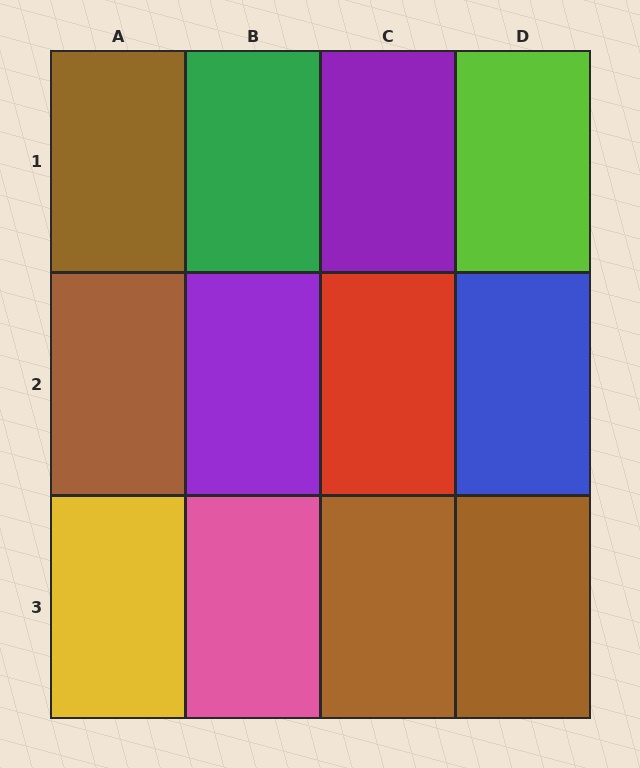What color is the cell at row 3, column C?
Brown.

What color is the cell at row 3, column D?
Brown.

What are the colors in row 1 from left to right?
Brown, green, purple, lime.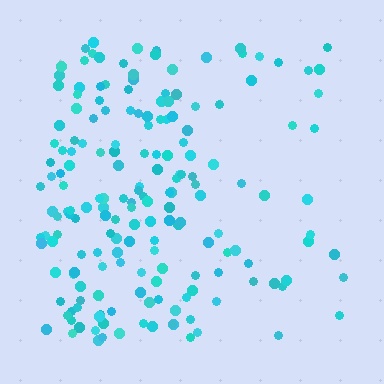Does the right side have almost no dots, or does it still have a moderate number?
Still a moderate number, just noticeably fewer than the left.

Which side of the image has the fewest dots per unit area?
The right.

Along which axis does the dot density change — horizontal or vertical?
Horizontal.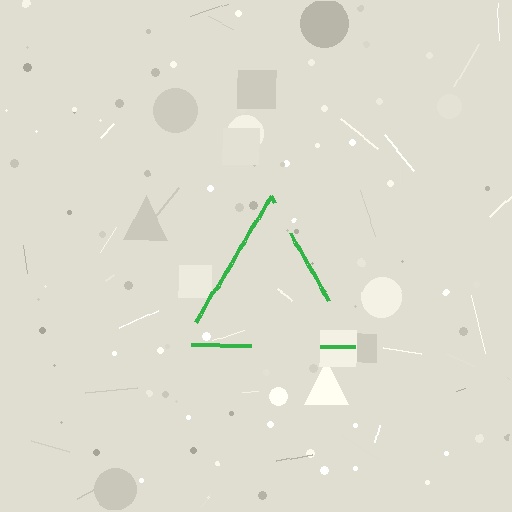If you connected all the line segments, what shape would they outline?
They would outline a triangle.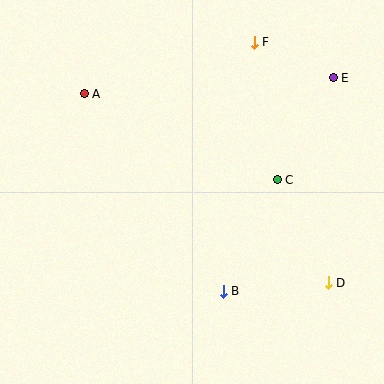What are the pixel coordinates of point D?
Point D is at (328, 283).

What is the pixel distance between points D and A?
The distance between D and A is 308 pixels.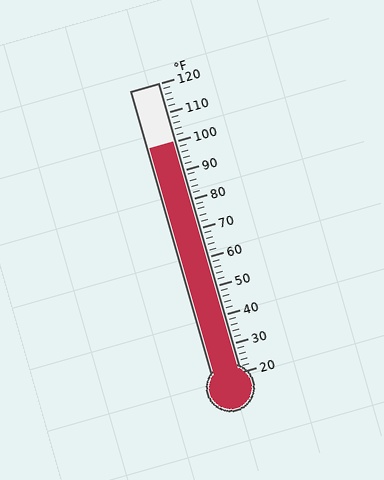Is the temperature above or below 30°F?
The temperature is above 30°F.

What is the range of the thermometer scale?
The thermometer scale ranges from 20°F to 120°F.